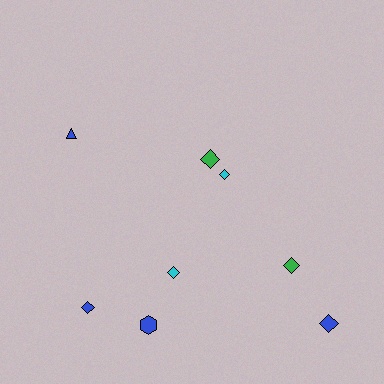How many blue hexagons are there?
There is 1 blue hexagon.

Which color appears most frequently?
Blue, with 4 objects.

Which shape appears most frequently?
Diamond, with 6 objects.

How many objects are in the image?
There are 8 objects.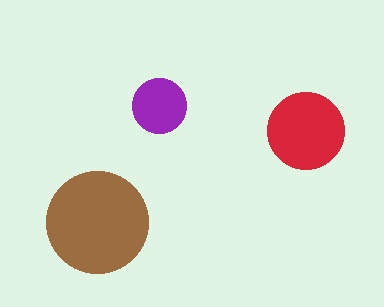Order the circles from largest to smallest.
the brown one, the red one, the purple one.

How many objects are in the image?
There are 3 objects in the image.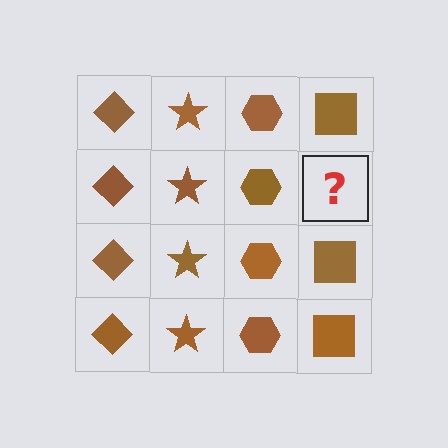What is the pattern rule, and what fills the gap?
The rule is that each column has a consistent shape. The gap should be filled with a brown square.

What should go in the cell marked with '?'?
The missing cell should contain a brown square.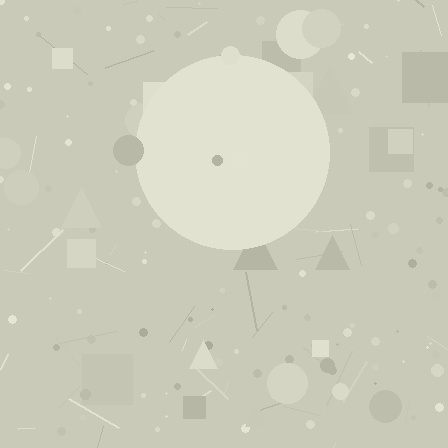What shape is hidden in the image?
A circle is hidden in the image.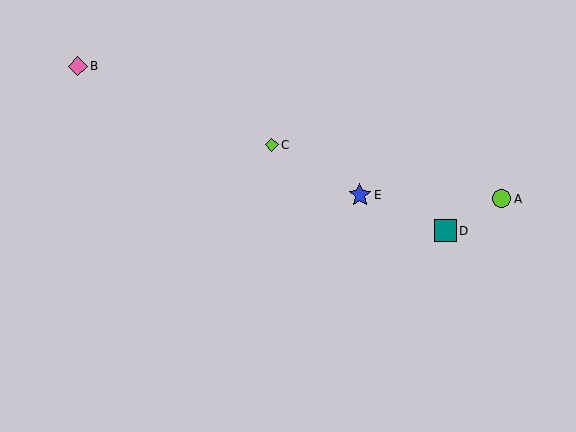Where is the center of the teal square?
The center of the teal square is at (445, 231).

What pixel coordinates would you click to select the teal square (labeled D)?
Click at (445, 231) to select the teal square D.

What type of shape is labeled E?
Shape E is a blue star.